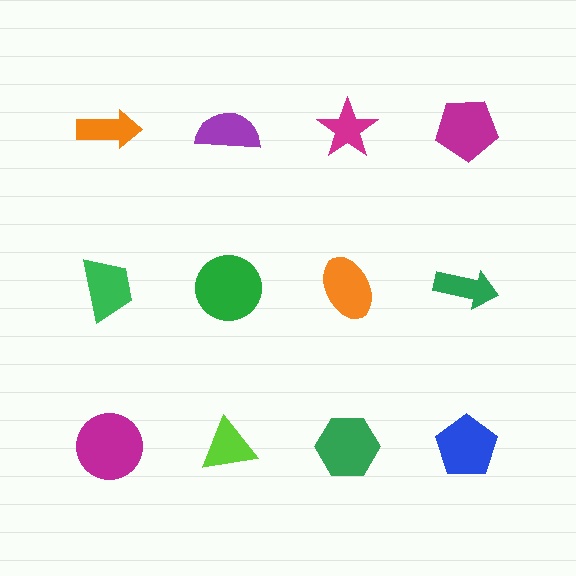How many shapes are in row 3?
4 shapes.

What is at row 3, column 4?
A blue pentagon.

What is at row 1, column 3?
A magenta star.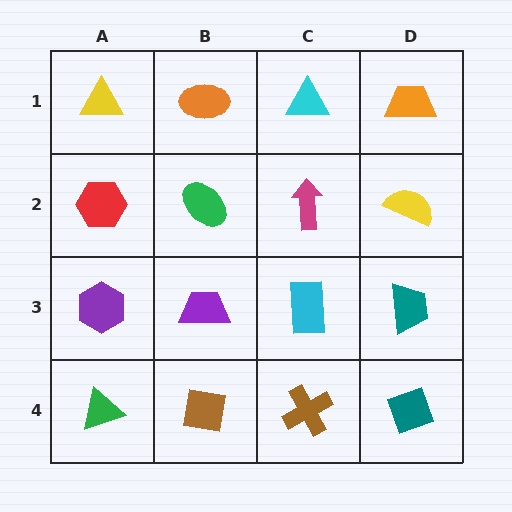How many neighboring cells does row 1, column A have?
2.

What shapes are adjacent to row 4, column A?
A purple hexagon (row 3, column A), a brown square (row 4, column B).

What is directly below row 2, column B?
A purple trapezoid.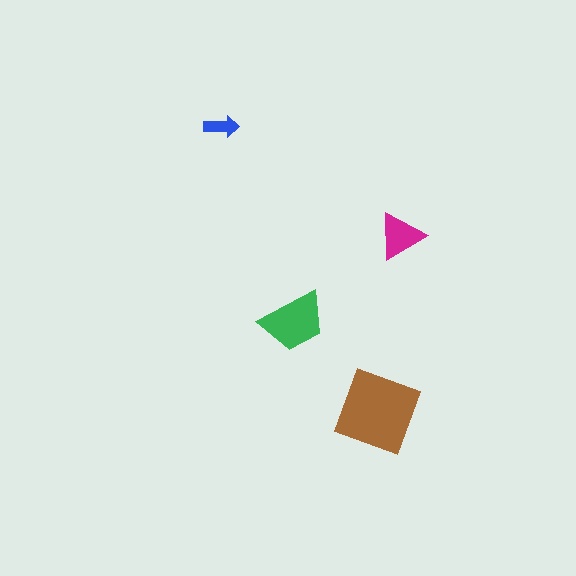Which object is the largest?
The brown diamond.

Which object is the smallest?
The blue arrow.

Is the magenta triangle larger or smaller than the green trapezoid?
Smaller.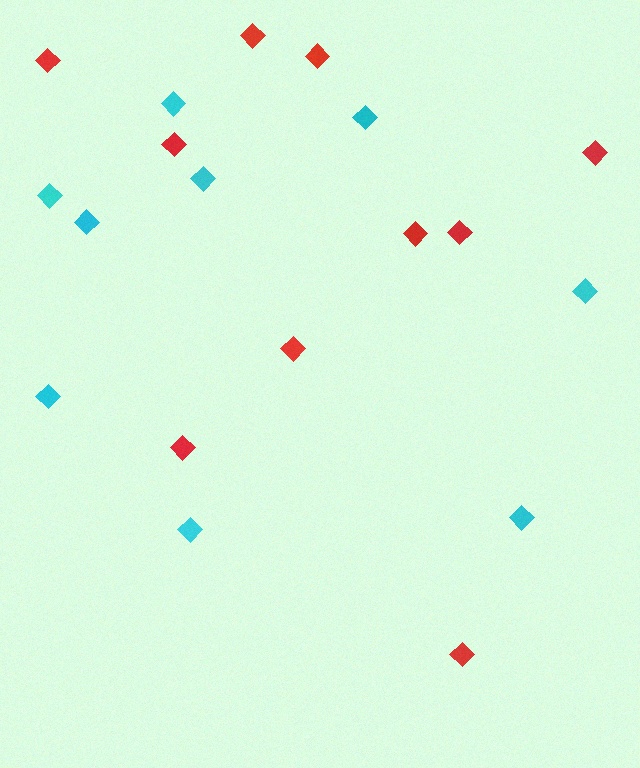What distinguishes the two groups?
There are 2 groups: one group of red diamonds (10) and one group of cyan diamonds (9).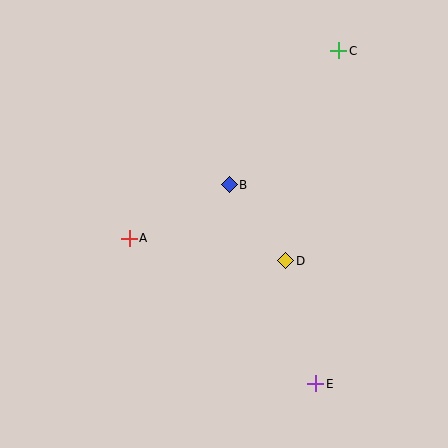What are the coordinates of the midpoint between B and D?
The midpoint between B and D is at (257, 223).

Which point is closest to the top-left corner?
Point A is closest to the top-left corner.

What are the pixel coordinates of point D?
Point D is at (286, 261).